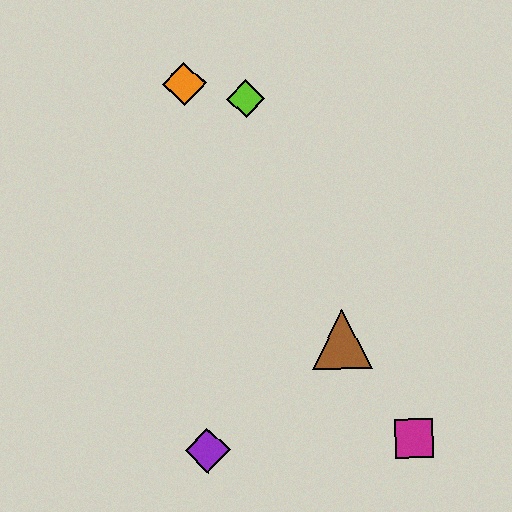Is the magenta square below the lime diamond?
Yes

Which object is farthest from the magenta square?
The orange diamond is farthest from the magenta square.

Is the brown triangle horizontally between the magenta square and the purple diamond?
Yes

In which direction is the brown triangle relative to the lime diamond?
The brown triangle is below the lime diamond.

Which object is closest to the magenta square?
The brown triangle is closest to the magenta square.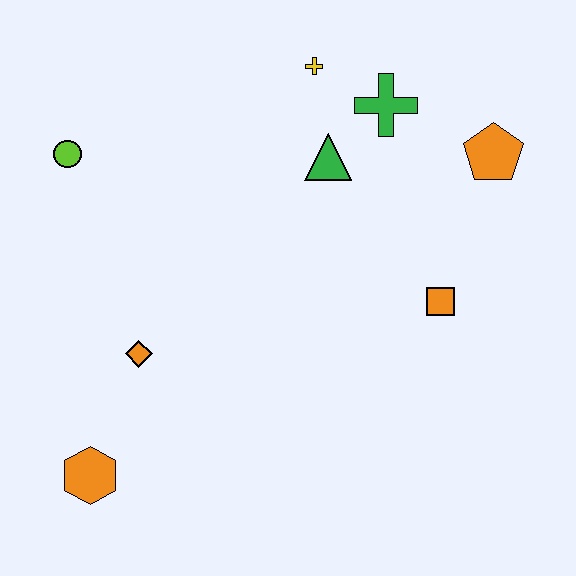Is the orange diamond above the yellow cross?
No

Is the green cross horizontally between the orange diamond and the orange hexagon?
No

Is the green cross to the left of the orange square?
Yes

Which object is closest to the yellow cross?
The green cross is closest to the yellow cross.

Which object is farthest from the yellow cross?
The orange hexagon is farthest from the yellow cross.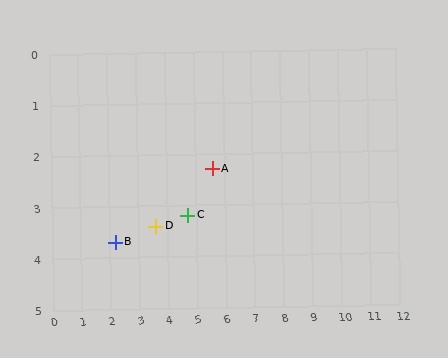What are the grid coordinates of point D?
Point D is at approximately (3.6, 3.4).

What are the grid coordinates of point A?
Point A is at approximately (5.6, 2.3).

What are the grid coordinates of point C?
Point C is at approximately (4.7, 3.2).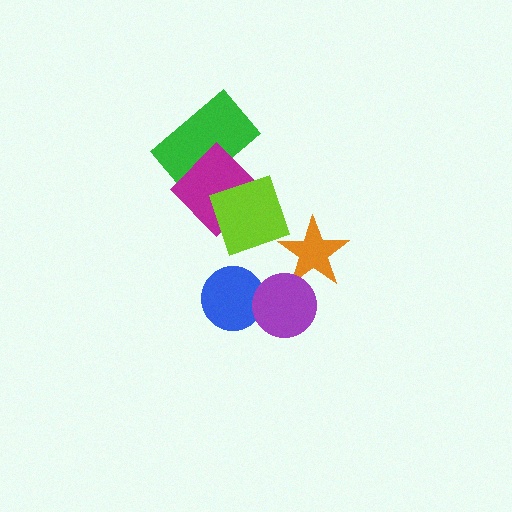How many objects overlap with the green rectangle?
1 object overlaps with the green rectangle.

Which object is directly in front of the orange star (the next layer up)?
The lime diamond is directly in front of the orange star.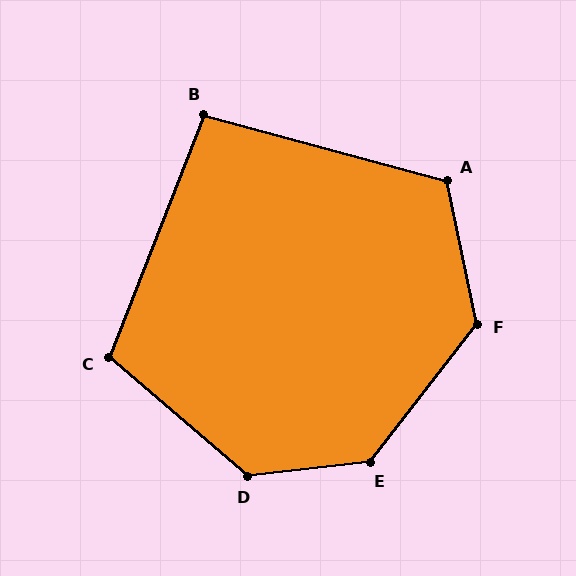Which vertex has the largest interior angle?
E, at approximately 134 degrees.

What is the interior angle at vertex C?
Approximately 109 degrees (obtuse).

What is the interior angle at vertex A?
Approximately 117 degrees (obtuse).